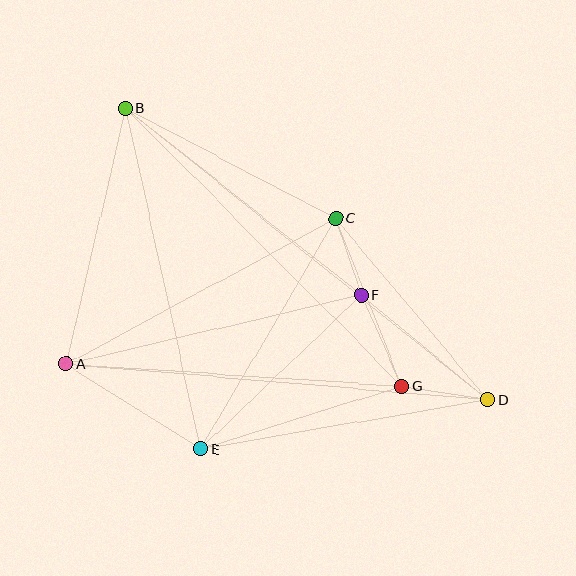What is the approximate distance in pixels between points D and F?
The distance between D and F is approximately 165 pixels.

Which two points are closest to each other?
Points C and F are closest to each other.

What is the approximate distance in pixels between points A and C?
The distance between A and C is approximately 306 pixels.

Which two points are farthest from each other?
Points B and D are farthest from each other.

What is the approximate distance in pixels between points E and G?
The distance between E and G is approximately 211 pixels.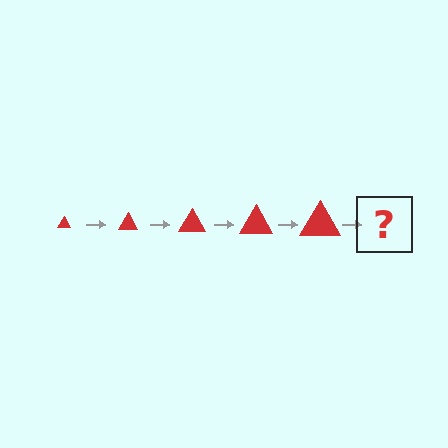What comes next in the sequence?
The next element should be a red triangle, larger than the previous one.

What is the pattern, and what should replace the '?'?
The pattern is that the triangle gets progressively larger each step. The '?' should be a red triangle, larger than the previous one.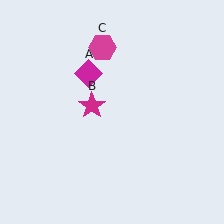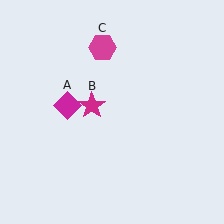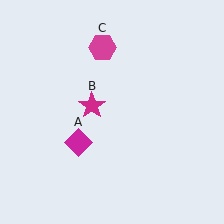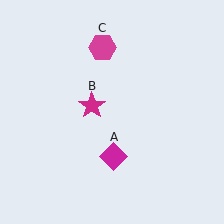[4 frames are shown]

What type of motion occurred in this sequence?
The magenta diamond (object A) rotated counterclockwise around the center of the scene.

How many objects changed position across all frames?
1 object changed position: magenta diamond (object A).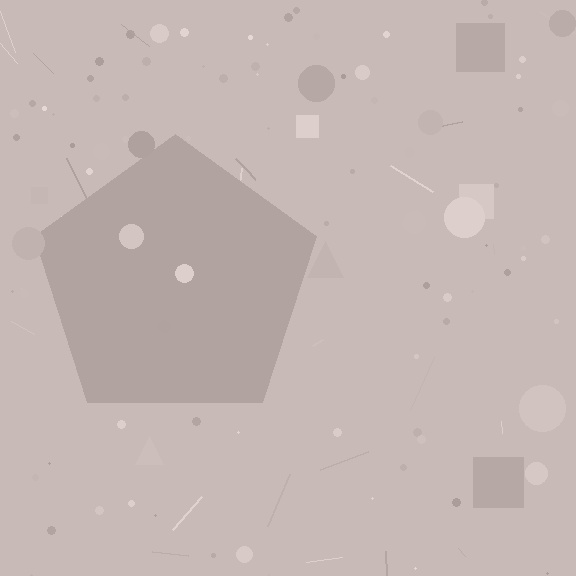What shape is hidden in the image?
A pentagon is hidden in the image.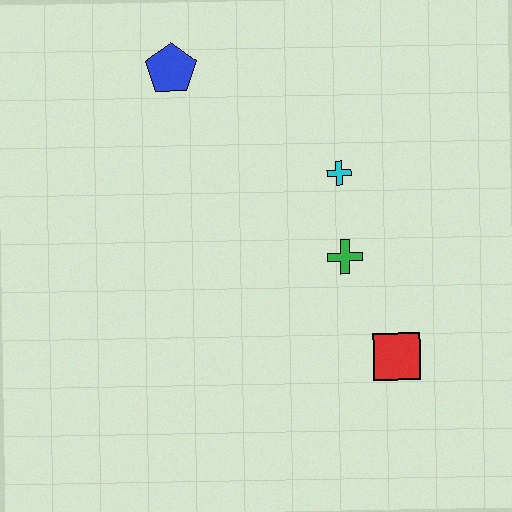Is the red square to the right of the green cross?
Yes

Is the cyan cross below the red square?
No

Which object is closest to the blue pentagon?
The cyan cross is closest to the blue pentagon.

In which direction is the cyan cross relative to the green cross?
The cyan cross is above the green cross.